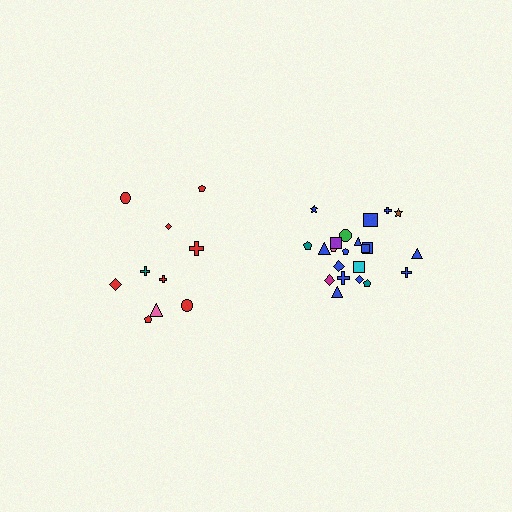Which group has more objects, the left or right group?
The right group.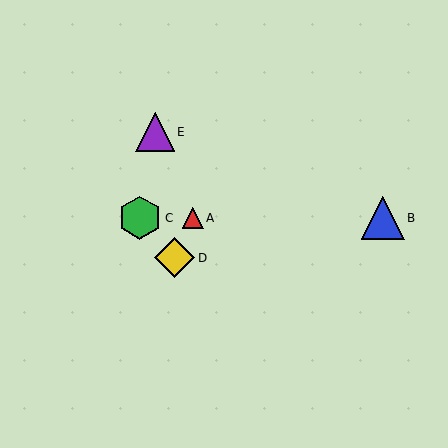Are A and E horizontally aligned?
No, A is at y≈218 and E is at y≈132.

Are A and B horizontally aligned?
Yes, both are at y≈218.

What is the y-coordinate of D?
Object D is at y≈258.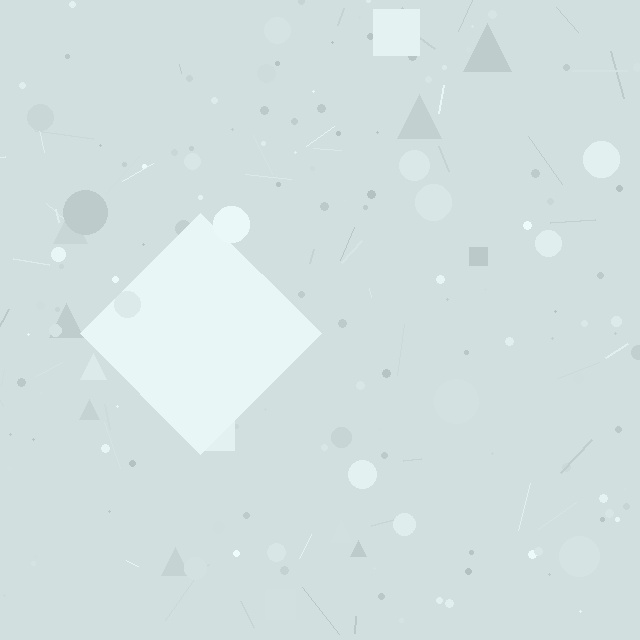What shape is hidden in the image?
A diamond is hidden in the image.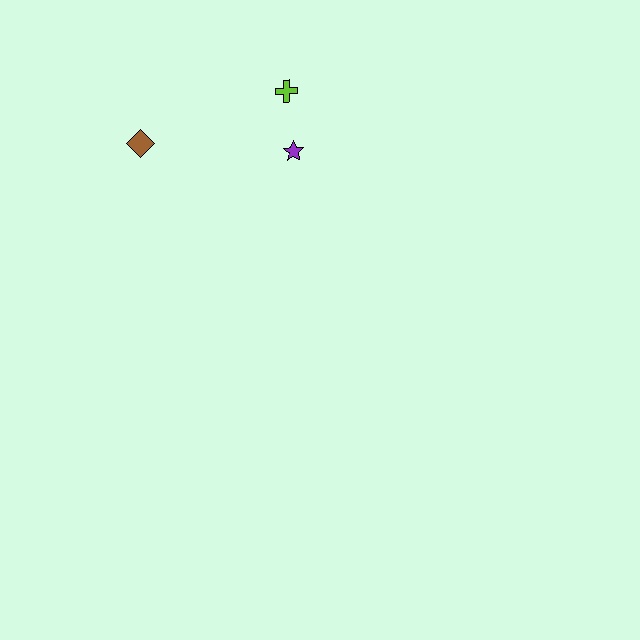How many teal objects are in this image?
There are no teal objects.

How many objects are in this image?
There are 3 objects.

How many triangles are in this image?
There are no triangles.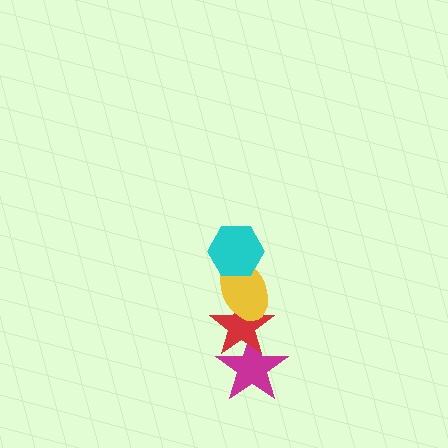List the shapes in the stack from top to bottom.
From top to bottom: the cyan hexagon, the yellow ellipse, the red star, the magenta star.